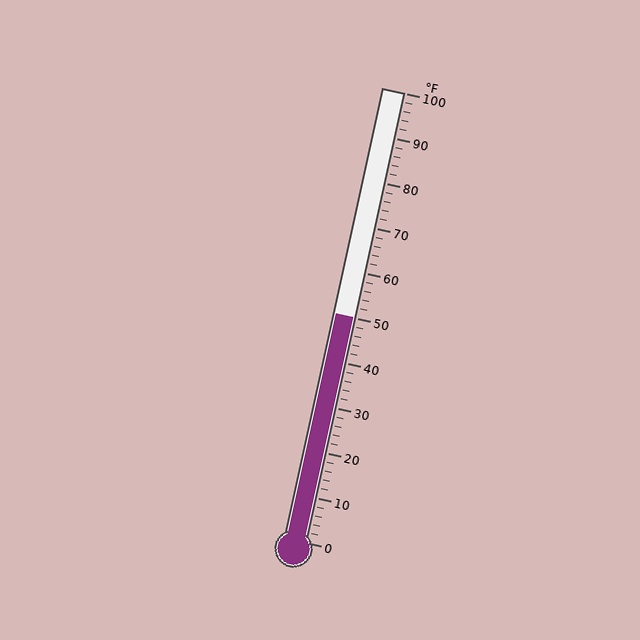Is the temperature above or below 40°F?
The temperature is above 40°F.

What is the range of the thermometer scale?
The thermometer scale ranges from 0°F to 100°F.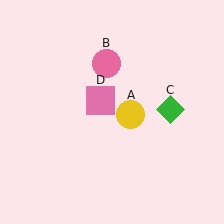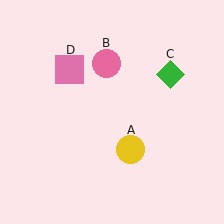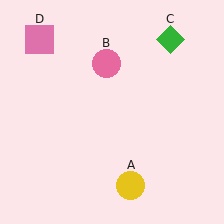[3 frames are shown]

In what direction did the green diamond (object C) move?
The green diamond (object C) moved up.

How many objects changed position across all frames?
3 objects changed position: yellow circle (object A), green diamond (object C), pink square (object D).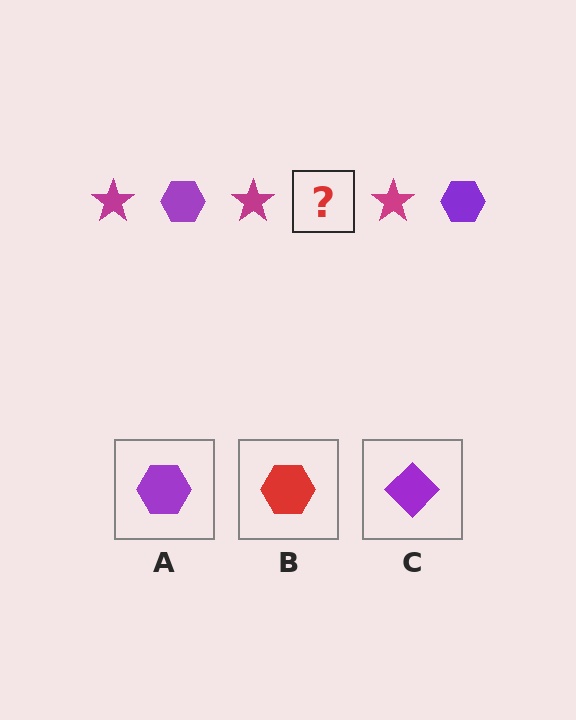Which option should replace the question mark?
Option A.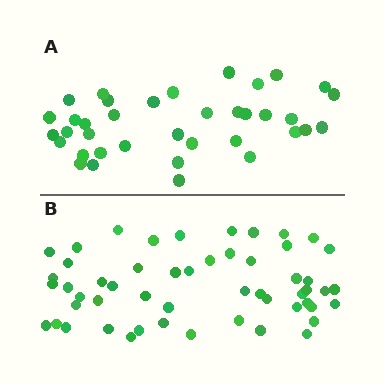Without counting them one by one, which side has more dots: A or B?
Region B (the bottom region) has more dots.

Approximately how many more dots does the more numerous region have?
Region B has approximately 15 more dots than region A.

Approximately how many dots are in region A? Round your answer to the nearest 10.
About 40 dots. (The exact count is 37, which rounds to 40.)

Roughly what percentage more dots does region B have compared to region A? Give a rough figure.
About 45% more.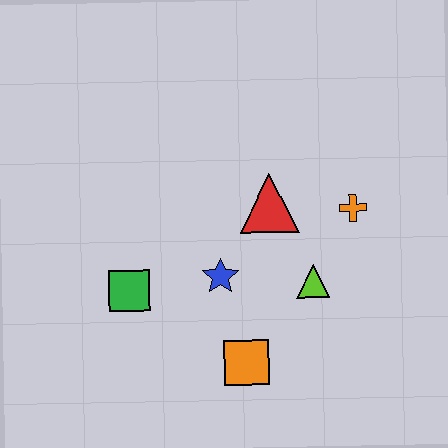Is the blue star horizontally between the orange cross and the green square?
Yes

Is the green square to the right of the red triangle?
No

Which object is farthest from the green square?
The orange cross is farthest from the green square.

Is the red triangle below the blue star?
No